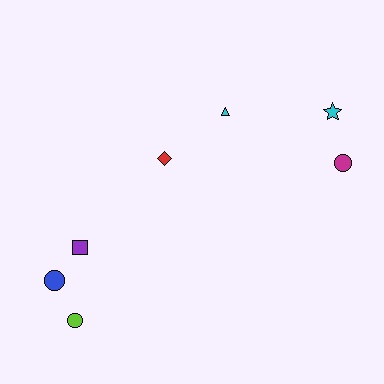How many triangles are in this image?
There is 1 triangle.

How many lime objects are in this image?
There is 1 lime object.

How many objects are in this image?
There are 7 objects.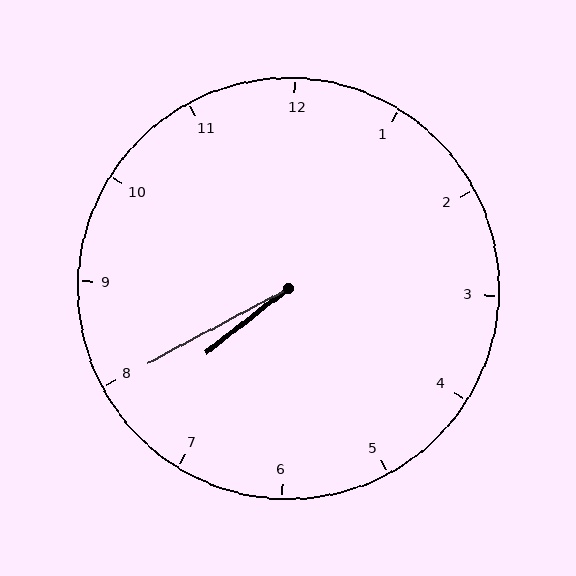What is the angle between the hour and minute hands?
Approximately 10 degrees.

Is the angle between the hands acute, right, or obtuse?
It is acute.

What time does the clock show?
7:40.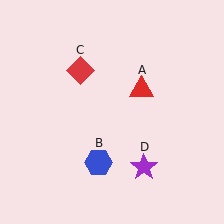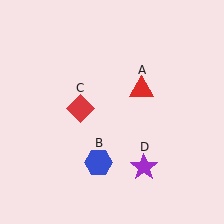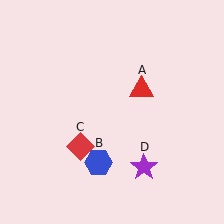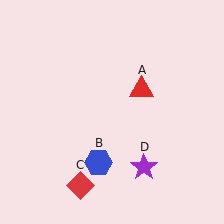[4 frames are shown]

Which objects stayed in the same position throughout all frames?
Red triangle (object A) and blue hexagon (object B) and purple star (object D) remained stationary.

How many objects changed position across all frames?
1 object changed position: red diamond (object C).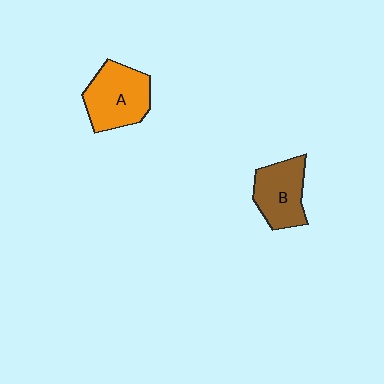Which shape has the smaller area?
Shape B (brown).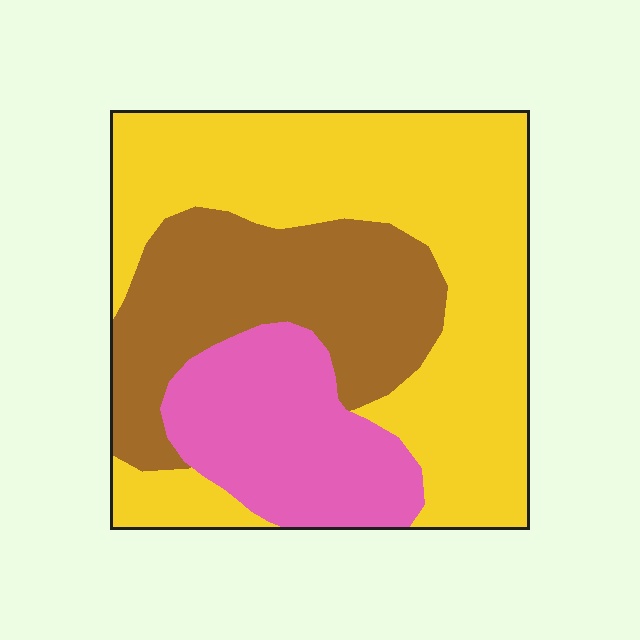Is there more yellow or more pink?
Yellow.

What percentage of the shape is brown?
Brown covers roughly 30% of the shape.